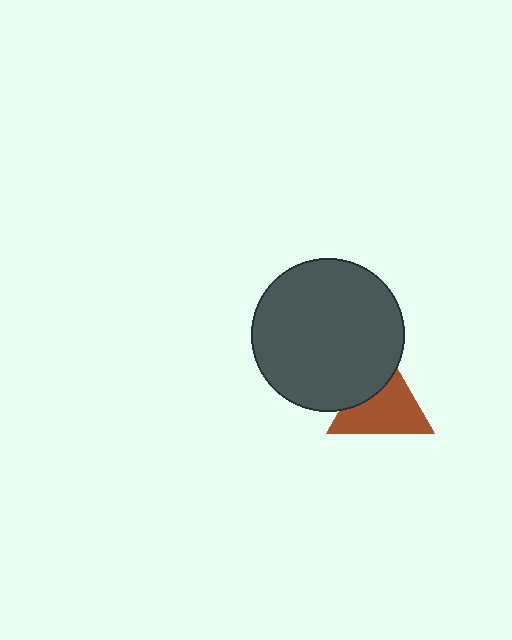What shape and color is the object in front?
The object in front is a dark gray circle.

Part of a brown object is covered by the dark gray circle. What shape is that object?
It is a triangle.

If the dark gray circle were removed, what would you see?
You would see the complete brown triangle.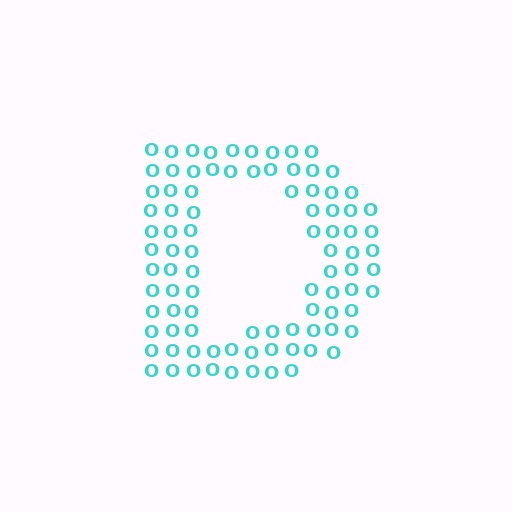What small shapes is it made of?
It is made of small letter O's.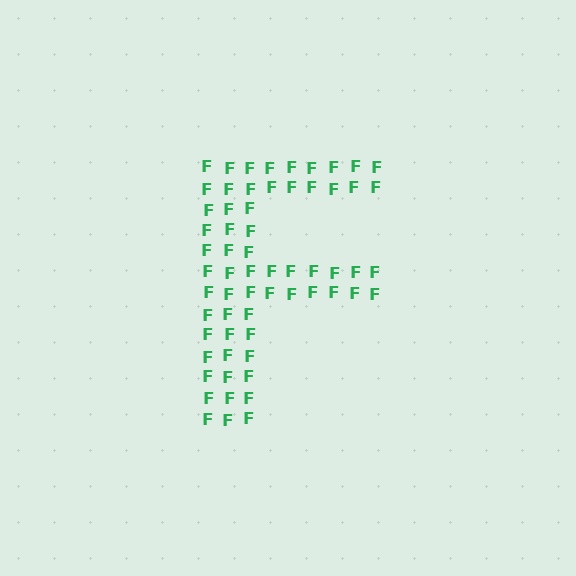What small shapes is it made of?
It is made of small letter F's.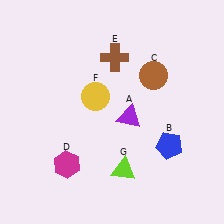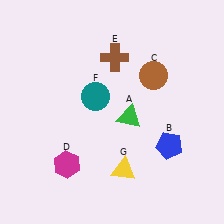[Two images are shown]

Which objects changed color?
A changed from purple to green. F changed from yellow to teal. G changed from lime to yellow.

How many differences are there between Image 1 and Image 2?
There are 3 differences between the two images.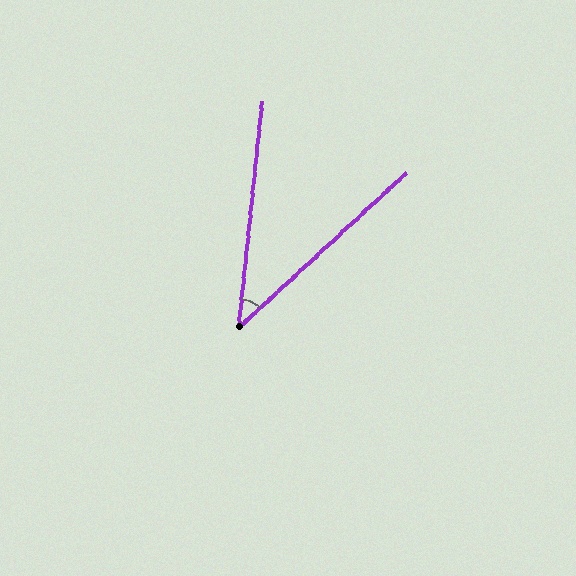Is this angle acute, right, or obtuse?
It is acute.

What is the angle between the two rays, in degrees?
Approximately 42 degrees.